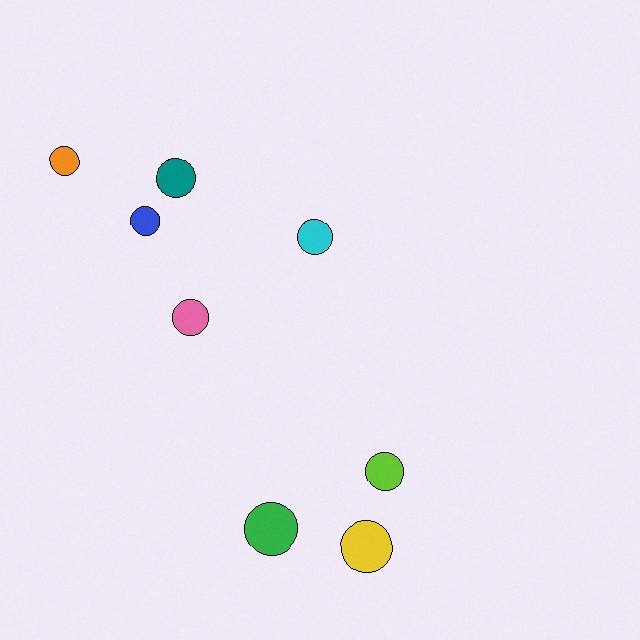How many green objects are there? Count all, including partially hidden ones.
There is 1 green object.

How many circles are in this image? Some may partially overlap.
There are 8 circles.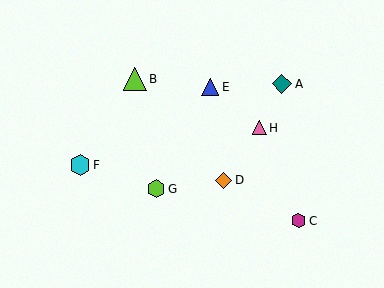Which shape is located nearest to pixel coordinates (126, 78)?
The lime triangle (labeled B) at (135, 79) is nearest to that location.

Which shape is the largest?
The lime triangle (labeled B) is the largest.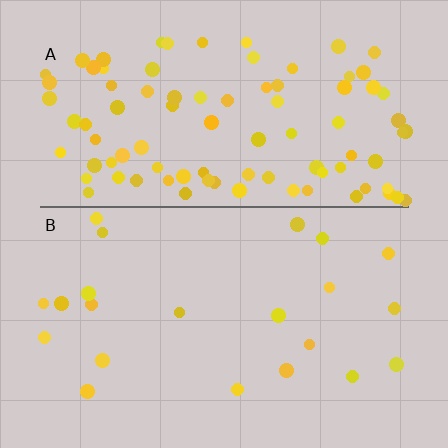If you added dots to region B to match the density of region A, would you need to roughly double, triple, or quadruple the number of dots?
Approximately quadruple.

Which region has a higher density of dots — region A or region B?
A (the top).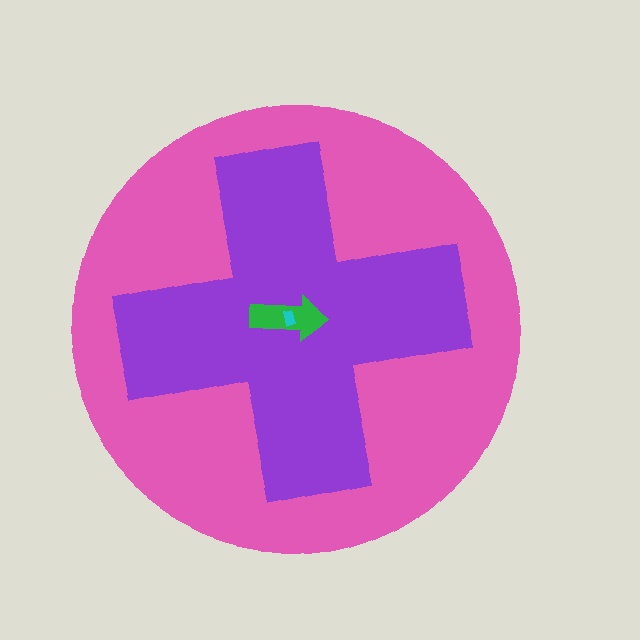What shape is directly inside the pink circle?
The purple cross.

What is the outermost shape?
The pink circle.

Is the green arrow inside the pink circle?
Yes.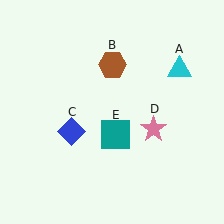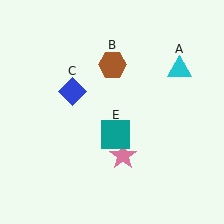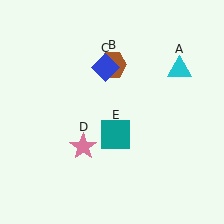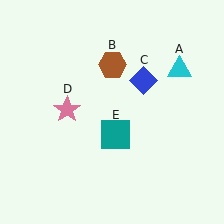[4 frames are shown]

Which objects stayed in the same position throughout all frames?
Cyan triangle (object A) and brown hexagon (object B) and teal square (object E) remained stationary.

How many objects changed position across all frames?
2 objects changed position: blue diamond (object C), pink star (object D).